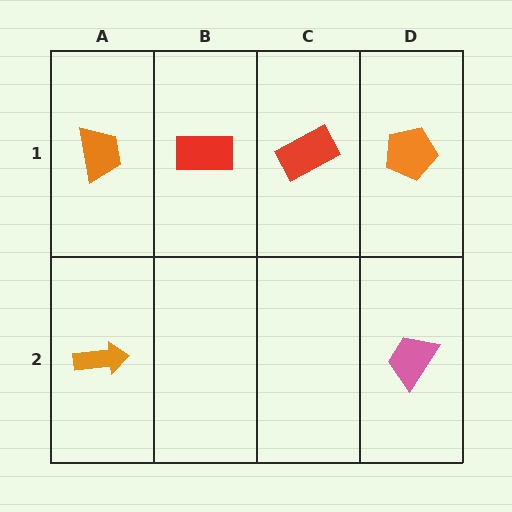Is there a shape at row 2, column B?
No, that cell is empty.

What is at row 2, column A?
An orange arrow.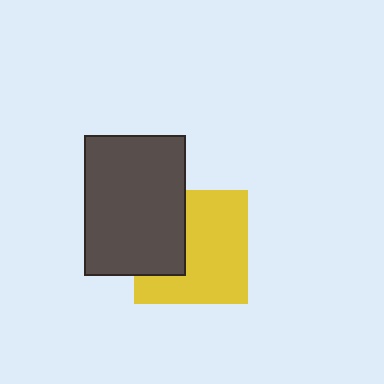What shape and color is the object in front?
The object in front is a dark gray rectangle.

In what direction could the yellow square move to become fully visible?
The yellow square could move right. That would shift it out from behind the dark gray rectangle entirely.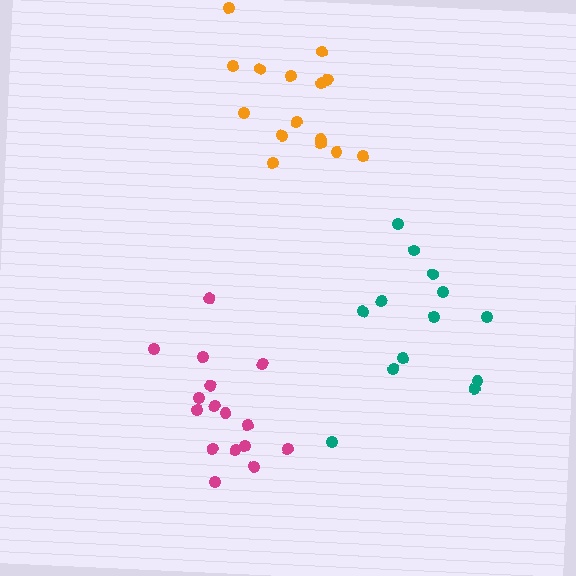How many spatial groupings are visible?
There are 3 spatial groupings.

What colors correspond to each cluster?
The clusters are colored: magenta, teal, orange.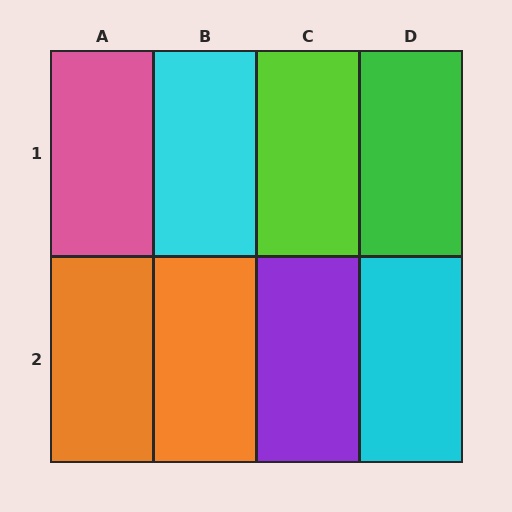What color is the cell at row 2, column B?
Orange.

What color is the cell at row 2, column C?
Purple.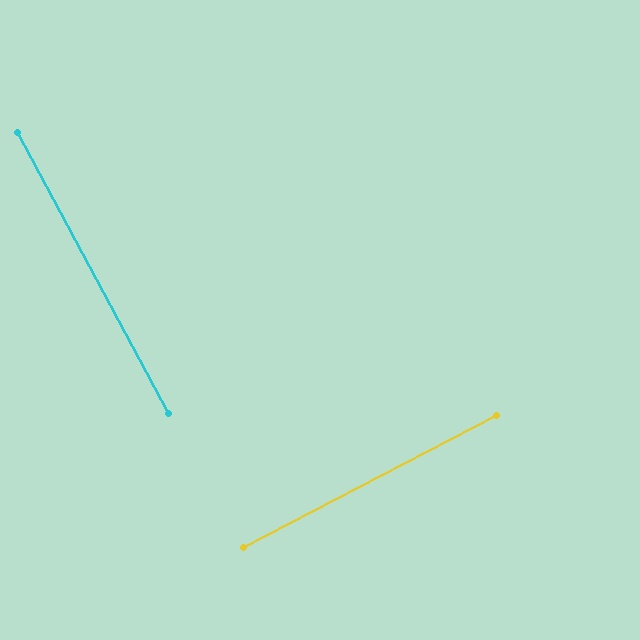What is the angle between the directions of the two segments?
Approximately 89 degrees.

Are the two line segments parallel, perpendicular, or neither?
Perpendicular — they meet at approximately 89°.